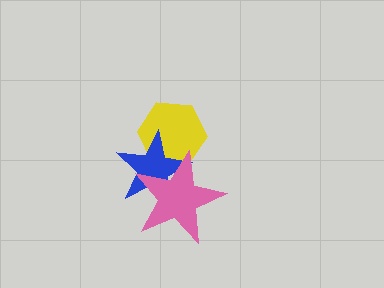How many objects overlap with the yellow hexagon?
2 objects overlap with the yellow hexagon.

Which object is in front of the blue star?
The pink star is in front of the blue star.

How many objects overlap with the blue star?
2 objects overlap with the blue star.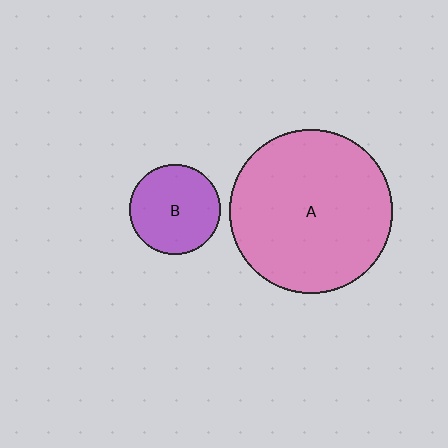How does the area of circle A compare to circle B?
Approximately 3.3 times.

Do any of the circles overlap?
No, none of the circles overlap.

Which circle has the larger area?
Circle A (pink).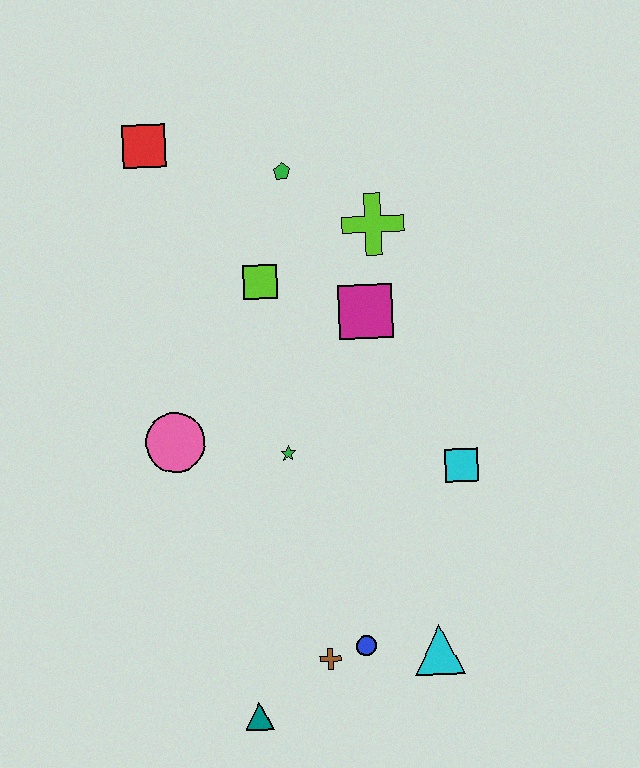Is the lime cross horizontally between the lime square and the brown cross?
No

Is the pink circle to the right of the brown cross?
No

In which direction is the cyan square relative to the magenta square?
The cyan square is below the magenta square.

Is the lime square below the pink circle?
No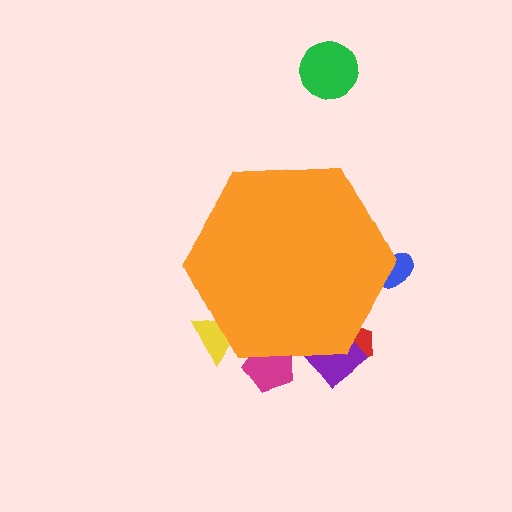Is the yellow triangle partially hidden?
Yes, the yellow triangle is partially hidden behind the orange hexagon.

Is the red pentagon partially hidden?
Yes, the red pentagon is partially hidden behind the orange hexagon.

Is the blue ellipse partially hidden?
Yes, the blue ellipse is partially hidden behind the orange hexagon.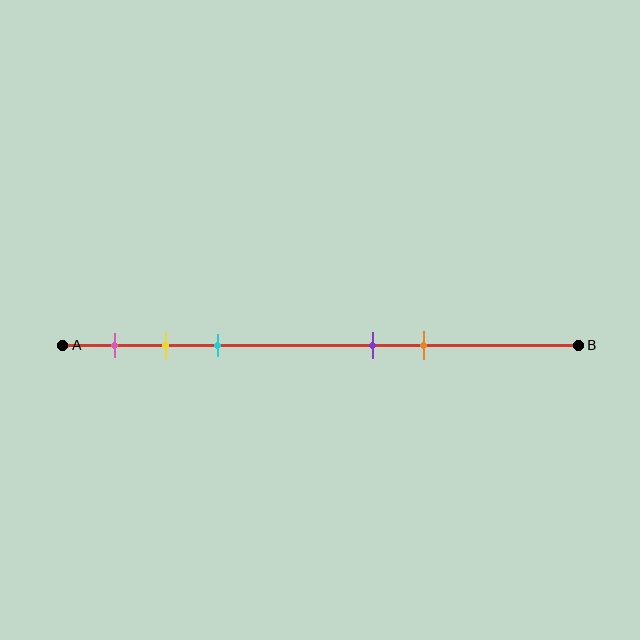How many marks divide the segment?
There are 5 marks dividing the segment.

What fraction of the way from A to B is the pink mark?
The pink mark is approximately 10% (0.1) of the way from A to B.